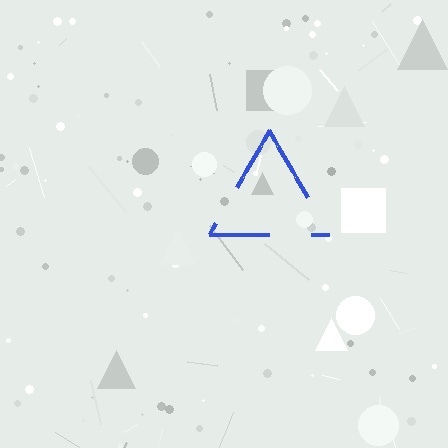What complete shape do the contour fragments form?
The contour fragments form a triangle.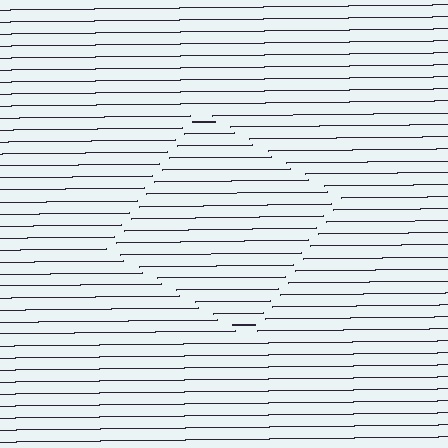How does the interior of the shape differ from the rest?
The interior of the shape contains the same grating, shifted by half a period — the contour is defined by the phase discontinuity where line-ends from the inner and outer gratings abut.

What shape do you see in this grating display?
An illusory square. The interior of the shape contains the same grating, shifted by half a period — the contour is defined by the phase discontinuity where line-ends from the inner and outer gratings abut.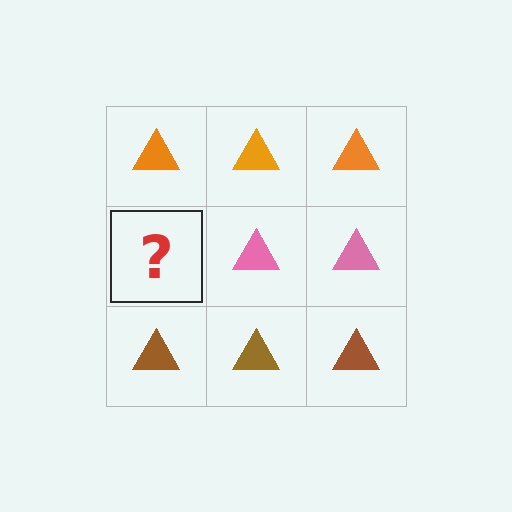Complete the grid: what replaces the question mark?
The question mark should be replaced with a pink triangle.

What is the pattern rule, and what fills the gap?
The rule is that each row has a consistent color. The gap should be filled with a pink triangle.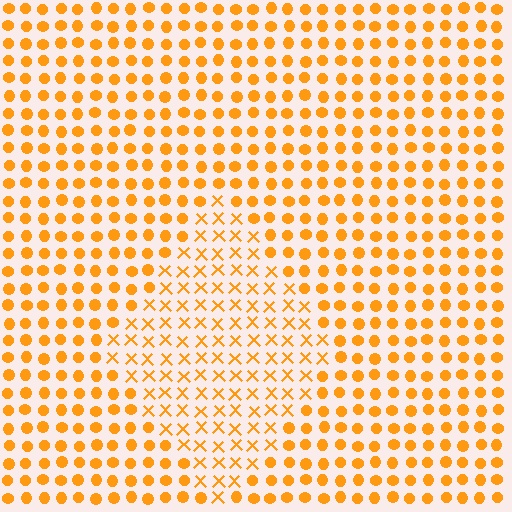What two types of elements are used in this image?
The image uses X marks inside the diamond region and circles outside it.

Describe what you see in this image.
The image is filled with small orange elements arranged in a uniform grid. A diamond-shaped region contains X marks, while the surrounding area contains circles. The boundary is defined purely by the change in element shape.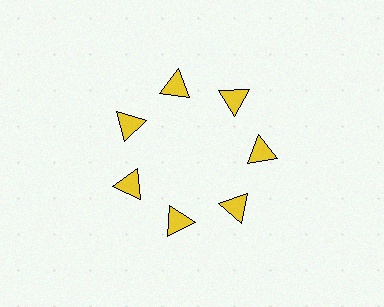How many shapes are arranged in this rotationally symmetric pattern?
There are 7 shapes, arranged in 7 groups of 1.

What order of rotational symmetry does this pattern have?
This pattern has 7-fold rotational symmetry.